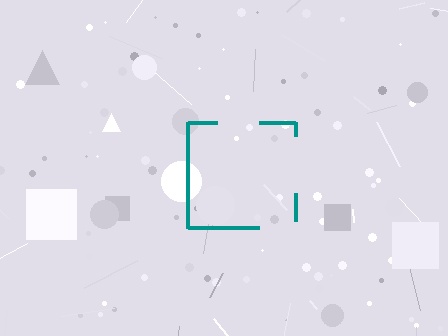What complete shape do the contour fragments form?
The contour fragments form a square.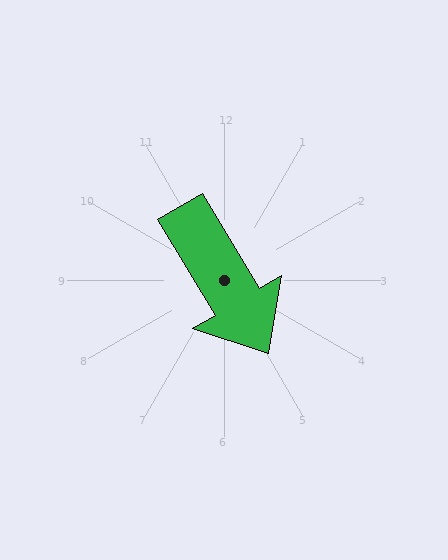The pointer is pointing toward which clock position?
Roughly 5 o'clock.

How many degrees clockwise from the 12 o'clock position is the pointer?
Approximately 149 degrees.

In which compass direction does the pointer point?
Southeast.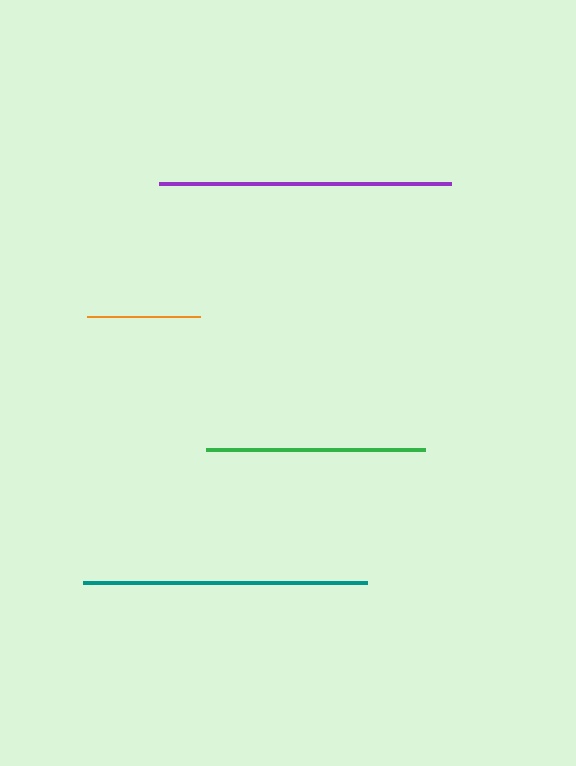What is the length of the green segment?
The green segment is approximately 219 pixels long.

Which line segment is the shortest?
The orange line is the shortest at approximately 113 pixels.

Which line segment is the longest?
The purple line is the longest at approximately 292 pixels.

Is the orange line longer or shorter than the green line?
The green line is longer than the orange line.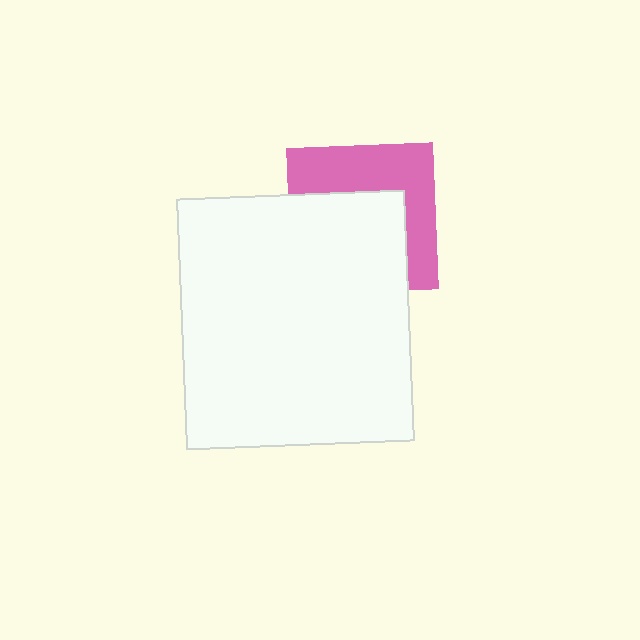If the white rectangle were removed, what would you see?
You would see the complete pink square.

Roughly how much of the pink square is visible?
About half of it is visible (roughly 46%).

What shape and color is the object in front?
The object in front is a white rectangle.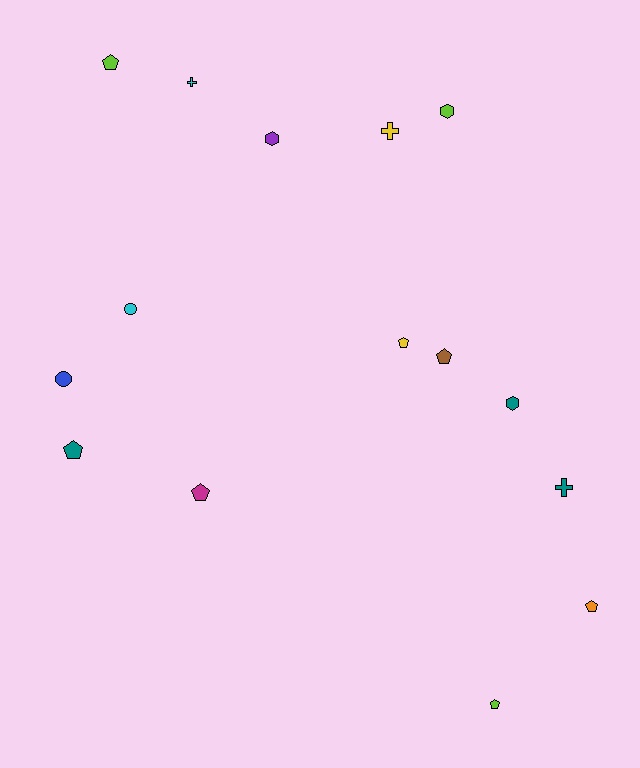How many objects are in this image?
There are 15 objects.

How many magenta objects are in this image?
There is 1 magenta object.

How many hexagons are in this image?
There are 3 hexagons.